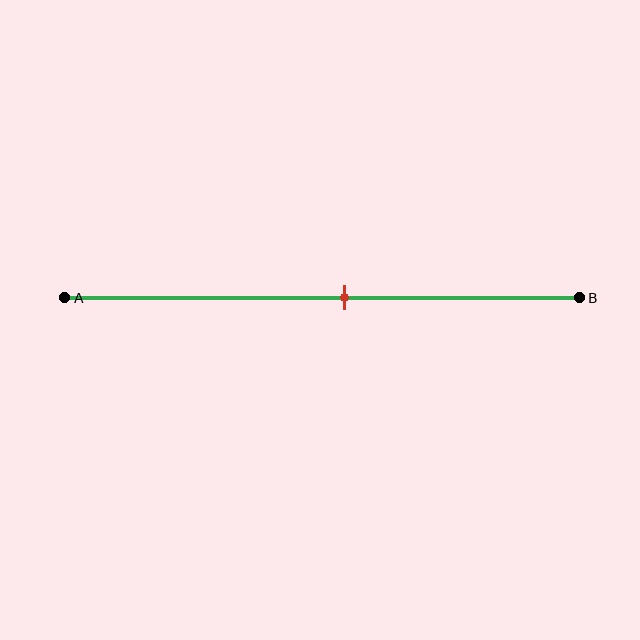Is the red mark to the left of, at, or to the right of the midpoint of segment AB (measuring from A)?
The red mark is to the right of the midpoint of segment AB.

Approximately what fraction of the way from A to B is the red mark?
The red mark is approximately 55% of the way from A to B.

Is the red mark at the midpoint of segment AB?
No, the mark is at about 55% from A, not at the 50% midpoint.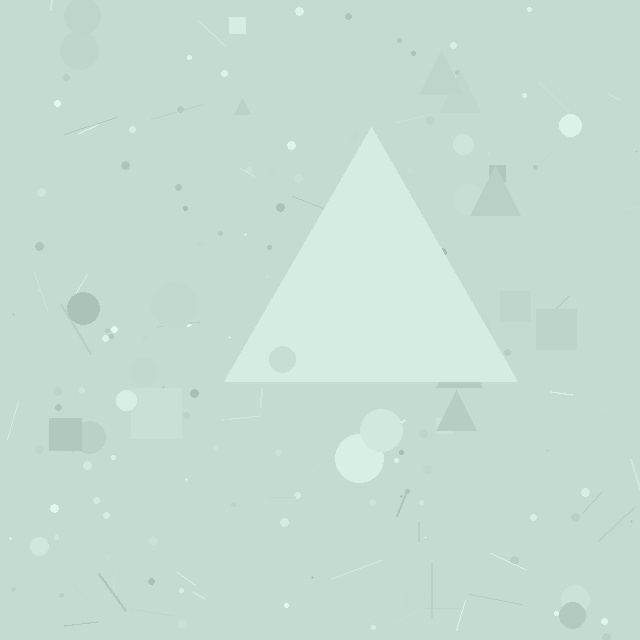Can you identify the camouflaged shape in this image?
The camouflaged shape is a triangle.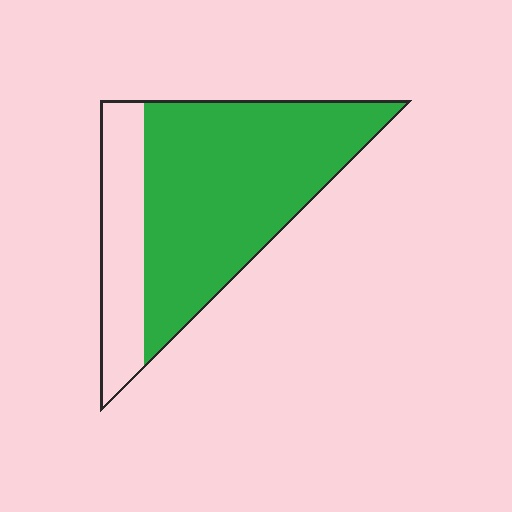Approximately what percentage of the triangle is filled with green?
Approximately 75%.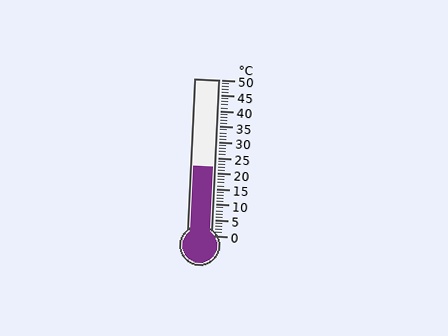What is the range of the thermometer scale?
The thermometer scale ranges from 0°C to 50°C.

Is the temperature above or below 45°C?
The temperature is below 45°C.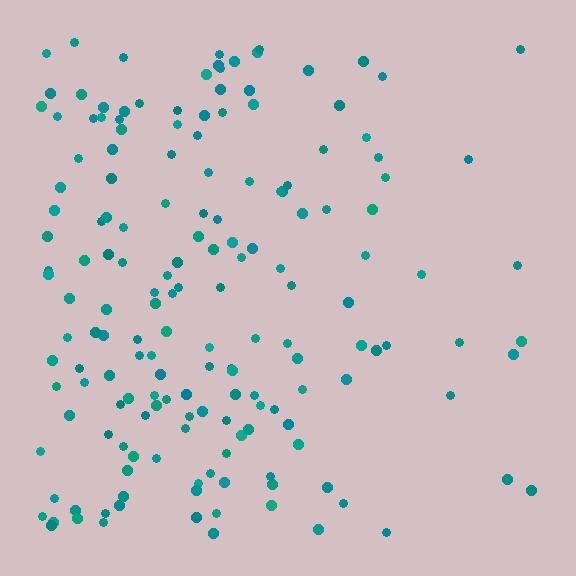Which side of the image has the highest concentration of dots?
The left.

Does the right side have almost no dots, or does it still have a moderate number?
Still a moderate number, just noticeably fewer than the left.